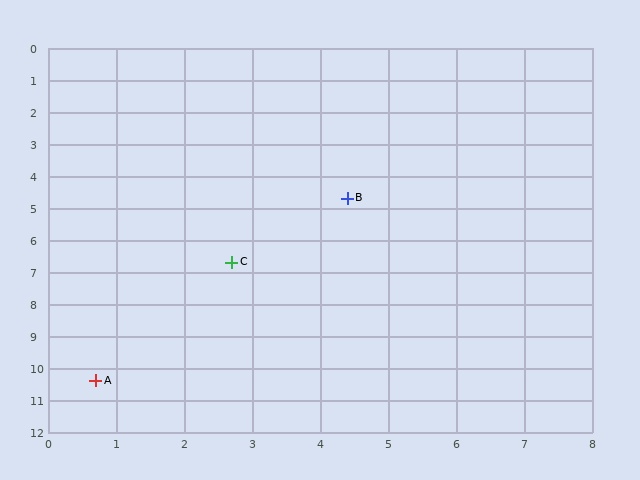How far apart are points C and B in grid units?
Points C and B are about 2.6 grid units apart.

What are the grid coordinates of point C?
Point C is at approximately (2.7, 6.7).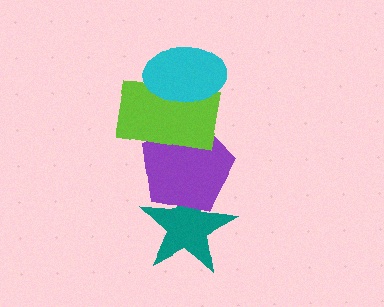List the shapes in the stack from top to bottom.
From top to bottom: the cyan ellipse, the lime rectangle, the purple pentagon, the teal star.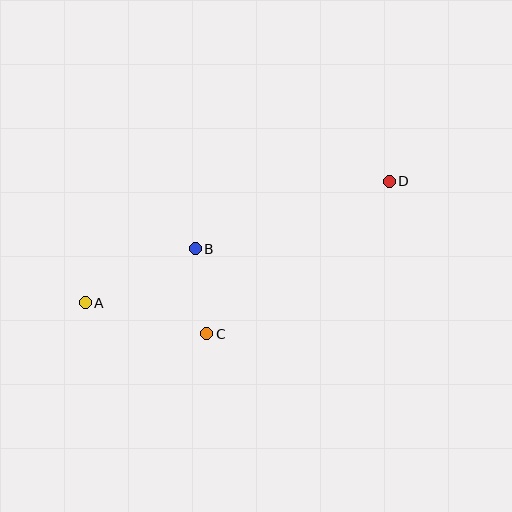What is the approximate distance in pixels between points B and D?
The distance between B and D is approximately 205 pixels.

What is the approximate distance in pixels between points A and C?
The distance between A and C is approximately 126 pixels.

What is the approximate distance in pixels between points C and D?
The distance between C and D is approximately 238 pixels.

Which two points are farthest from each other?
Points A and D are farthest from each other.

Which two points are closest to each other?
Points B and C are closest to each other.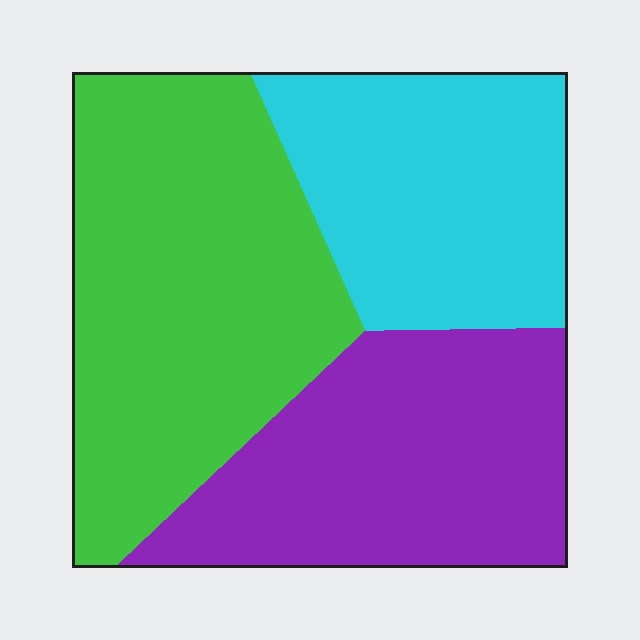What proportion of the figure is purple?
Purple covers 32% of the figure.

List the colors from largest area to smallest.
From largest to smallest: green, purple, cyan.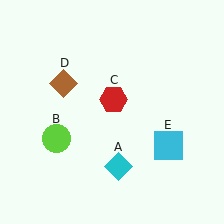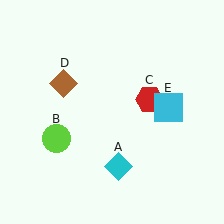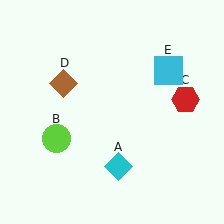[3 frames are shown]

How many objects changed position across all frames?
2 objects changed position: red hexagon (object C), cyan square (object E).